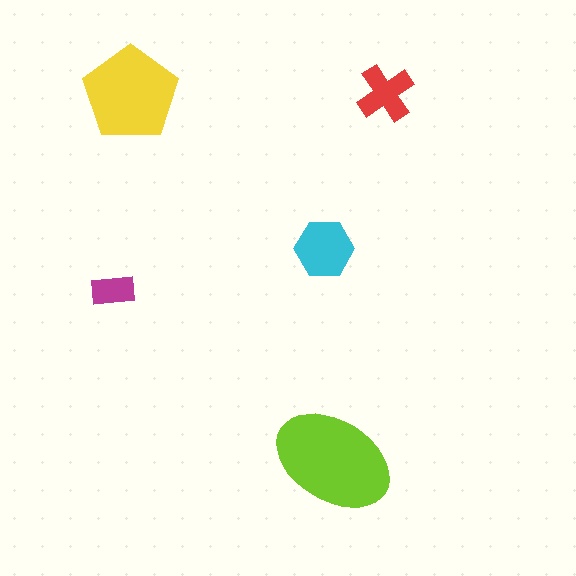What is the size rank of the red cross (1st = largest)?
4th.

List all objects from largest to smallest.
The lime ellipse, the yellow pentagon, the cyan hexagon, the red cross, the magenta rectangle.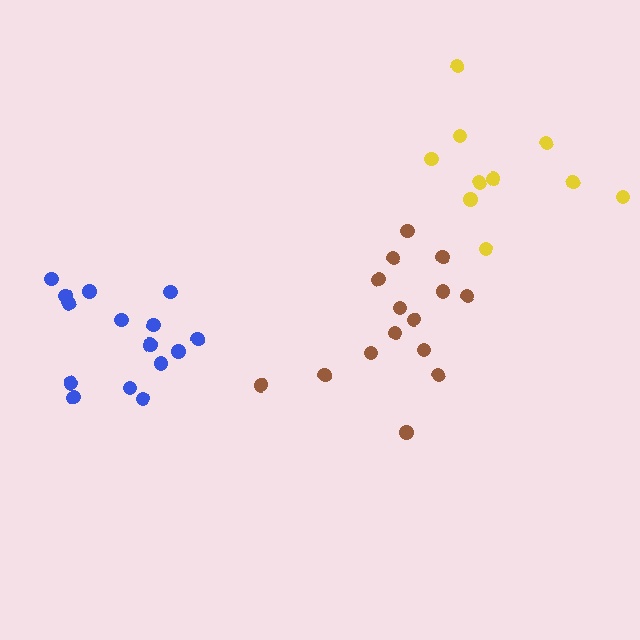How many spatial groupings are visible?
There are 3 spatial groupings.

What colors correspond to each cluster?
The clusters are colored: blue, brown, yellow.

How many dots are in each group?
Group 1: 15 dots, Group 2: 15 dots, Group 3: 10 dots (40 total).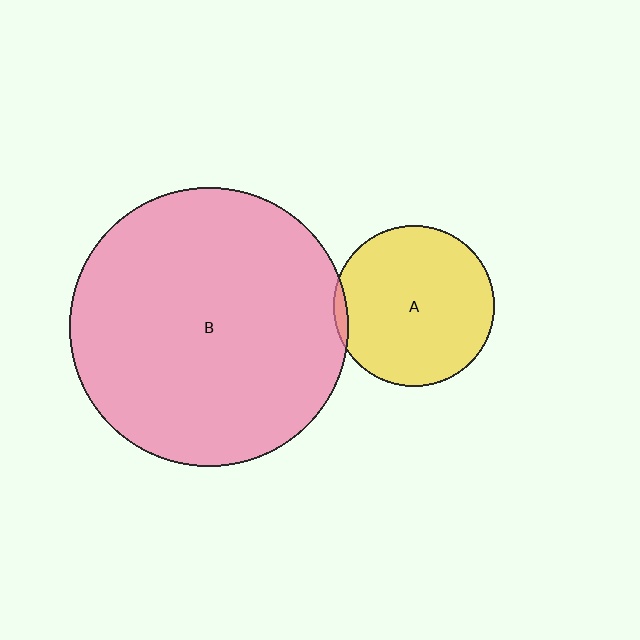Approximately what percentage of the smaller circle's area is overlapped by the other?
Approximately 5%.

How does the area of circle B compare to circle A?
Approximately 3.0 times.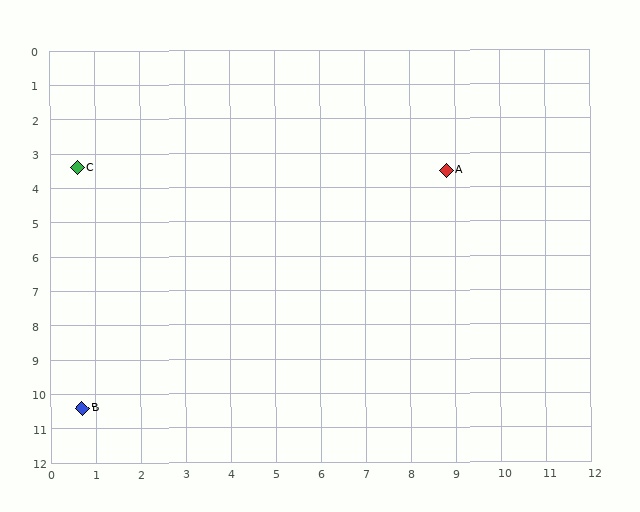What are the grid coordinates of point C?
Point C is at approximately (0.6, 3.4).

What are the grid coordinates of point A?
Point A is at approximately (8.8, 3.5).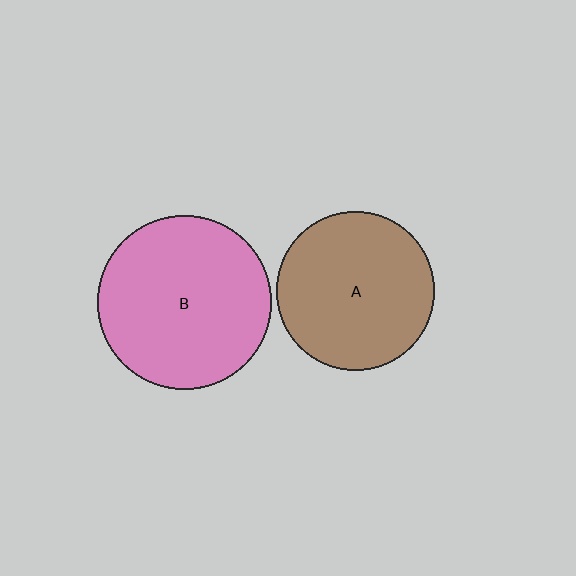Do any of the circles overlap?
No, none of the circles overlap.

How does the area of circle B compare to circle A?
Approximately 1.2 times.